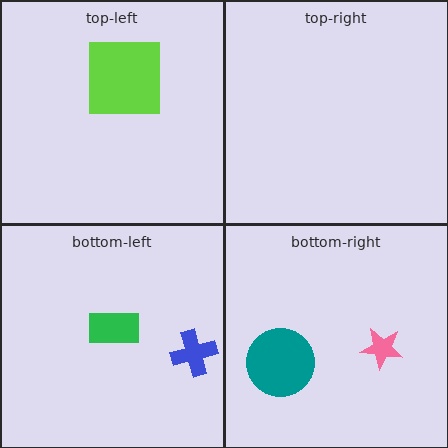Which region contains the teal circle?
The bottom-right region.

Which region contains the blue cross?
The bottom-left region.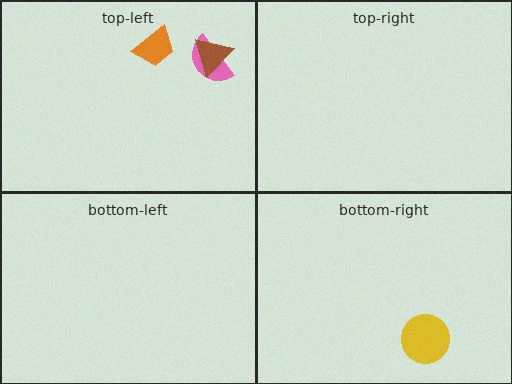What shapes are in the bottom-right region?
The yellow circle.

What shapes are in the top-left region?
The pink semicircle, the brown triangle, the orange trapezoid.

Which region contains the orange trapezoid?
The top-left region.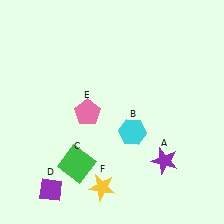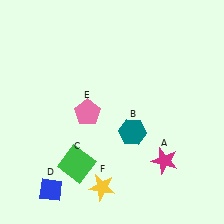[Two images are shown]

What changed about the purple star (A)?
In Image 1, A is purple. In Image 2, it changed to magenta.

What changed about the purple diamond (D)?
In Image 1, D is purple. In Image 2, it changed to blue.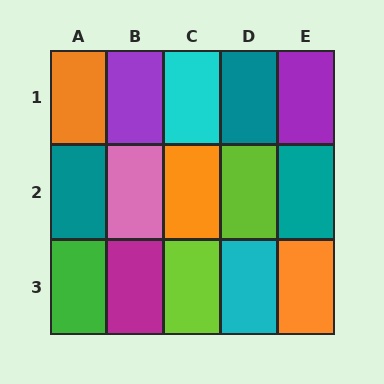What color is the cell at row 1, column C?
Cyan.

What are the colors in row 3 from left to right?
Green, magenta, lime, cyan, orange.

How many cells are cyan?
2 cells are cyan.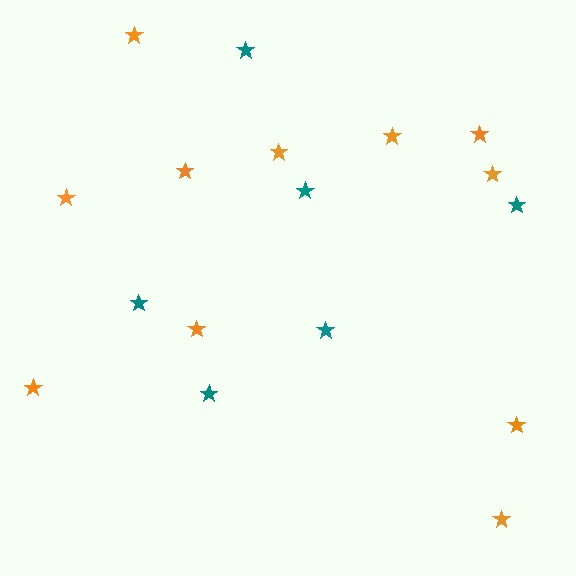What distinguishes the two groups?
There are 2 groups: one group of teal stars (6) and one group of orange stars (11).